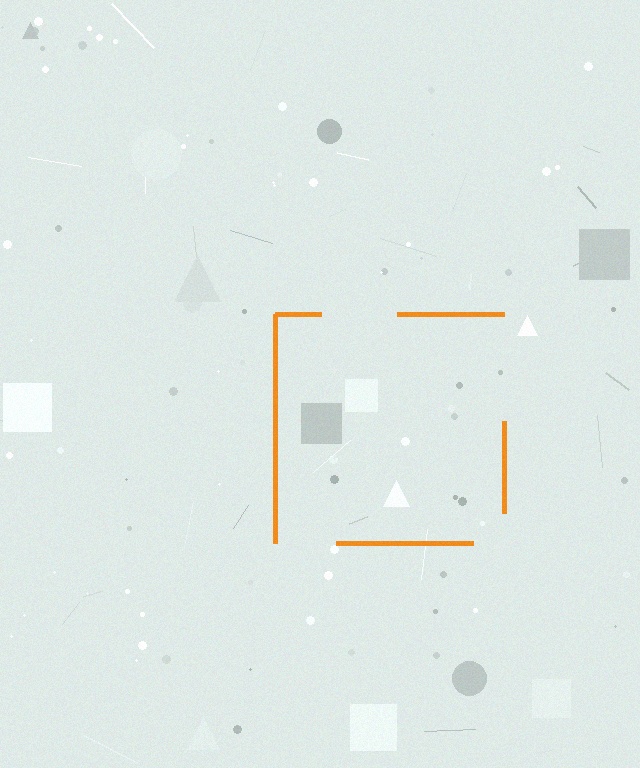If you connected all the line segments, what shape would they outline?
They would outline a square.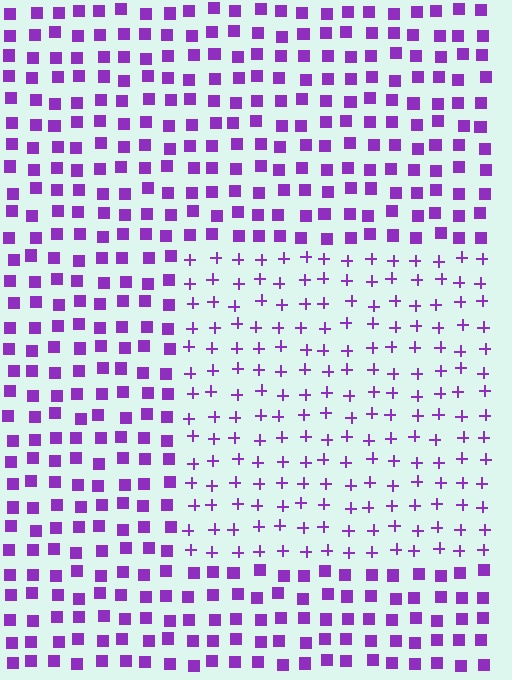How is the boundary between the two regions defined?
The boundary is defined by a change in element shape: plus signs inside vs. squares outside. All elements share the same color and spacing.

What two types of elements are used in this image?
The image uses plus signs inside the rectangle region and squares outside it.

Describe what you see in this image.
The image is filled with small purple elements arranged in a uniform grid. A rectangle-shaped region contains plus signs, while the surrounding area contains squares. The boundary is defined purely by the change in element shape.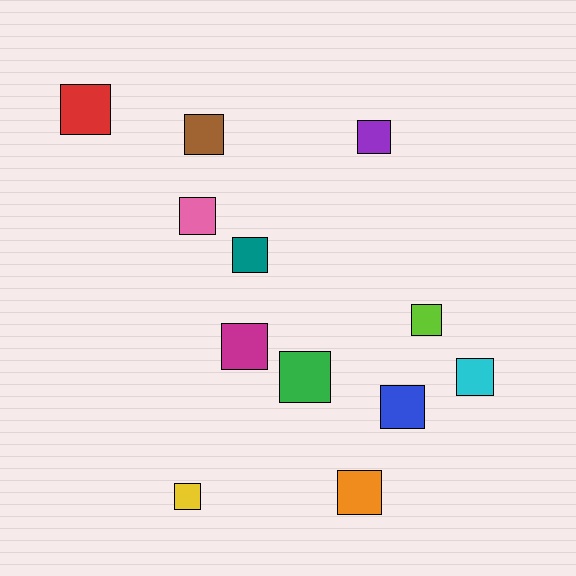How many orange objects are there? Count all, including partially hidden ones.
There is 1 orange object.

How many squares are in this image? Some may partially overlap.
There are 12 squares.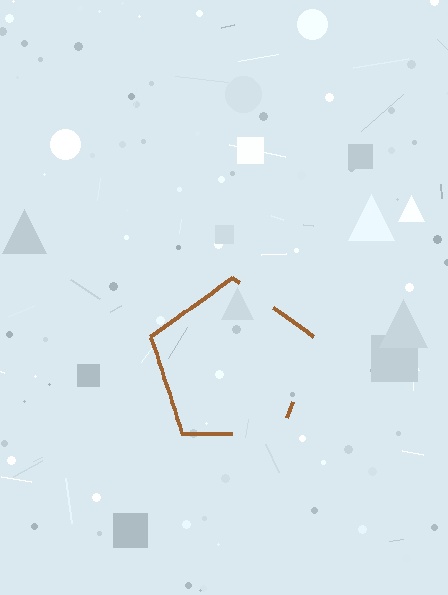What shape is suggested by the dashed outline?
The dashed outline suggests a pentagon.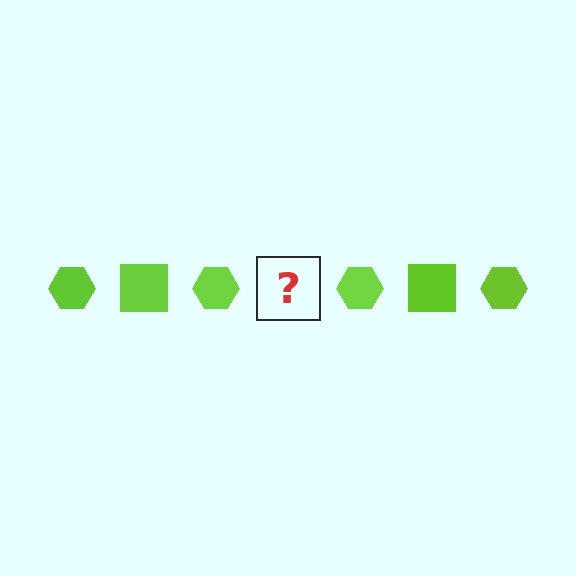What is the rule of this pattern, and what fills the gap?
The rule is that the pattern cycles through hexagon, square shapes in lime. The gap should be filled with a lime square.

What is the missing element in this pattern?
The missing element is a lime square.